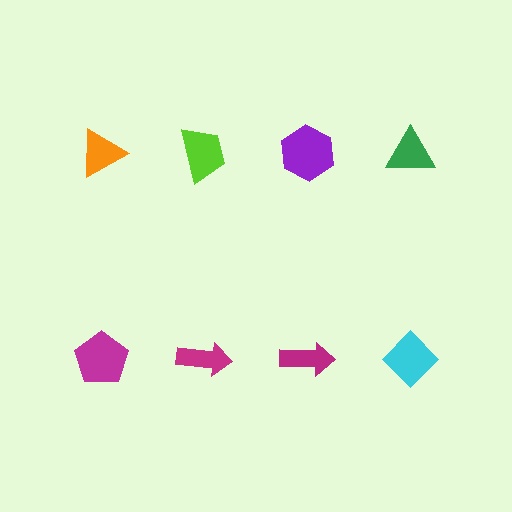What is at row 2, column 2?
A magenta arrow.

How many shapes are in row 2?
4 shapes.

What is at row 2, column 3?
A magenta arrow.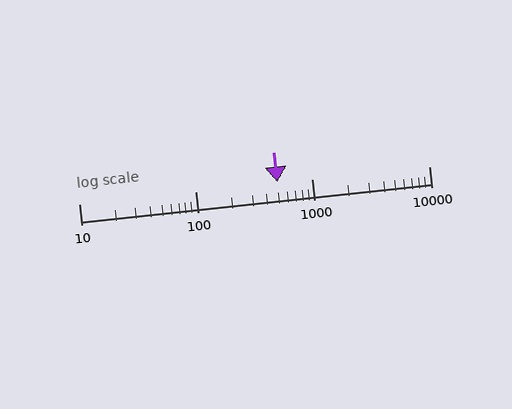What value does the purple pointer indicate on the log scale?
The pointer indicates approximately 500.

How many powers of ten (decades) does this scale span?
The scale spans 3 decades, from 10 to 10000.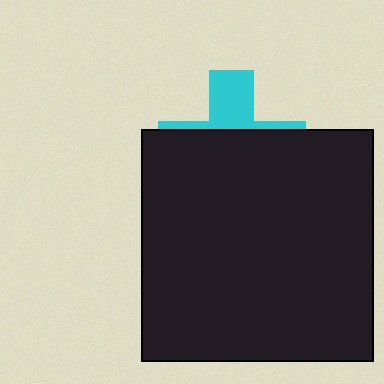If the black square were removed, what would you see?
You would see the complete cyan cross.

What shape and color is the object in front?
The object in front is a black square.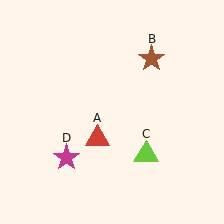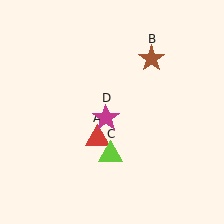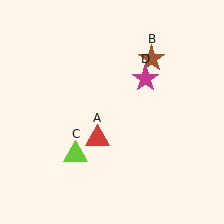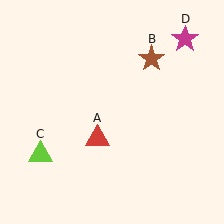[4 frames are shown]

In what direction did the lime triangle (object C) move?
The lime triangle (object C) moved left.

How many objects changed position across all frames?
2 objects changed position: lime triangle (object C), magenta star (object D).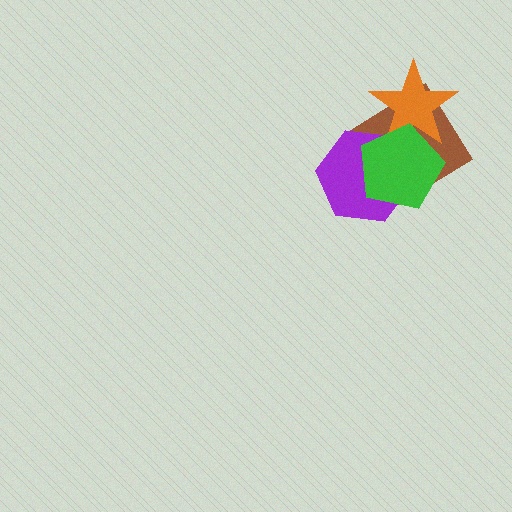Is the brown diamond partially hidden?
Yes, it is partially covered by another shape.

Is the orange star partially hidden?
Yes, it is partially covered by another shape.